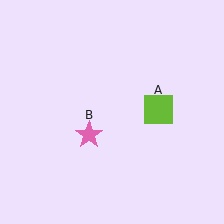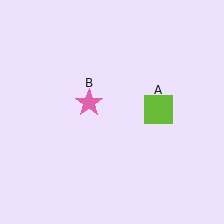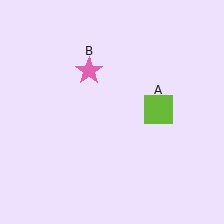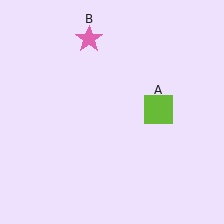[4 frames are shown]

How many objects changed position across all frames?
1 object changed position: pink star (object B).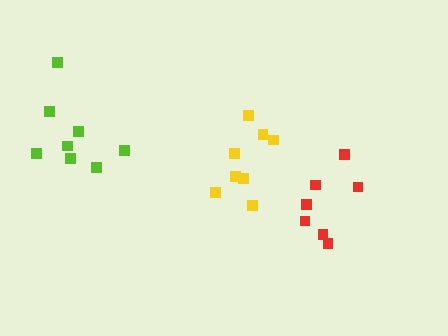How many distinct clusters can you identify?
There are 3 distinct clusters.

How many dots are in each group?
Group 1: 8 dots, Group 2: 7 dots, Group 3: 8 dots (23 total).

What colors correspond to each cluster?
The clusters are colored: lime, red, yellow.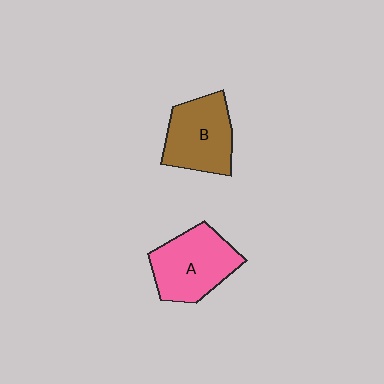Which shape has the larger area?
Shape A (pink).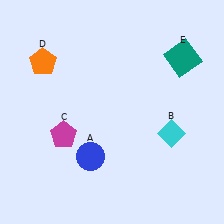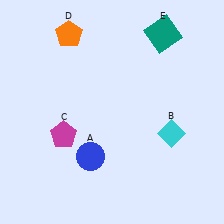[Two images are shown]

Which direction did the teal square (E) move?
The teal square (E) moved up.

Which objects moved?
The objects that moved are: the orange pentagon (D), the teal square (E).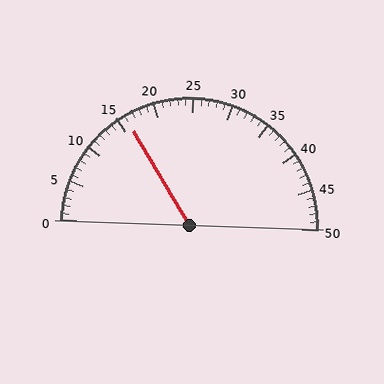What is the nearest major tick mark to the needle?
The nearest major tick mark is 15.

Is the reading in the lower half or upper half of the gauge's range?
The reading is in the lower half of the range (0 to 50).